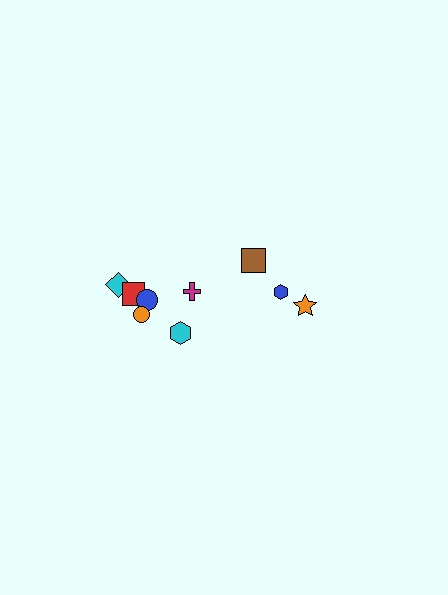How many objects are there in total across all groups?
There are 9 objects.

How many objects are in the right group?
There are 3 objects.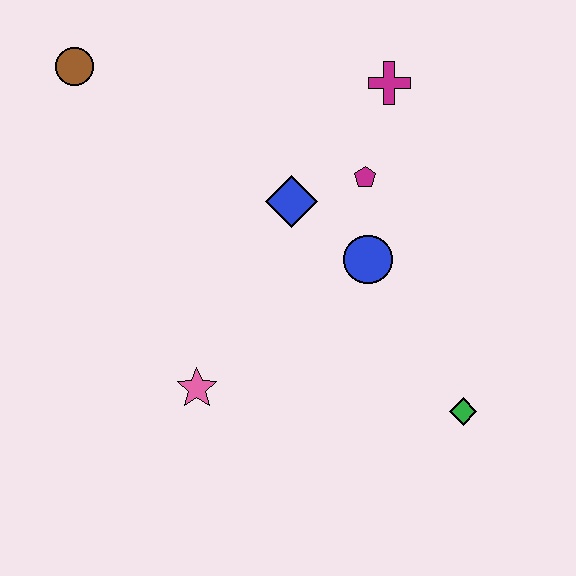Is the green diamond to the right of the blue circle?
Yes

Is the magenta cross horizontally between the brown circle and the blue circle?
No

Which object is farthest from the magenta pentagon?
The brown circle is farthest from the magenta pentagon.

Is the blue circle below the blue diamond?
Yes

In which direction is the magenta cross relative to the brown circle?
The magenta cross is to the right of the brown circle.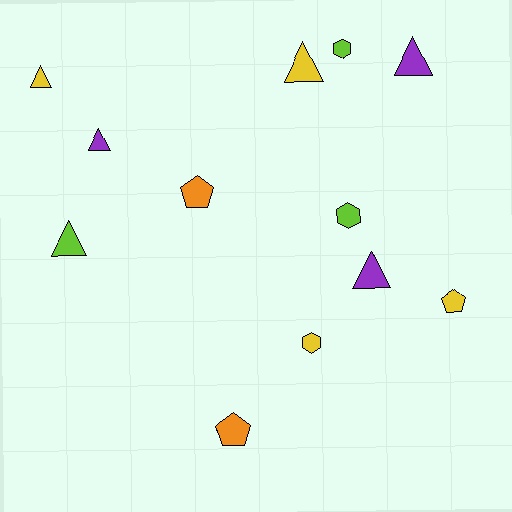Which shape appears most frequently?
Triangle, with 6 objects.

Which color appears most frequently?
Yellow, with 4 objects.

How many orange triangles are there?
There are no orange triangles.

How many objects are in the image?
There are 12 objects.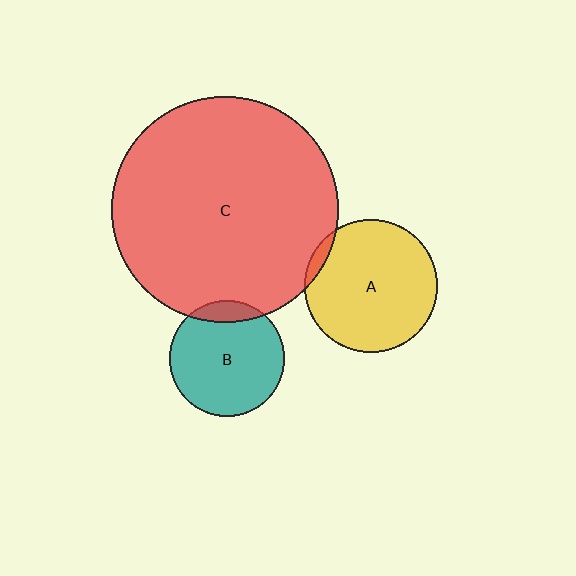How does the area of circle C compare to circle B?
Approximately 3.8 times.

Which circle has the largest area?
Circle C (red).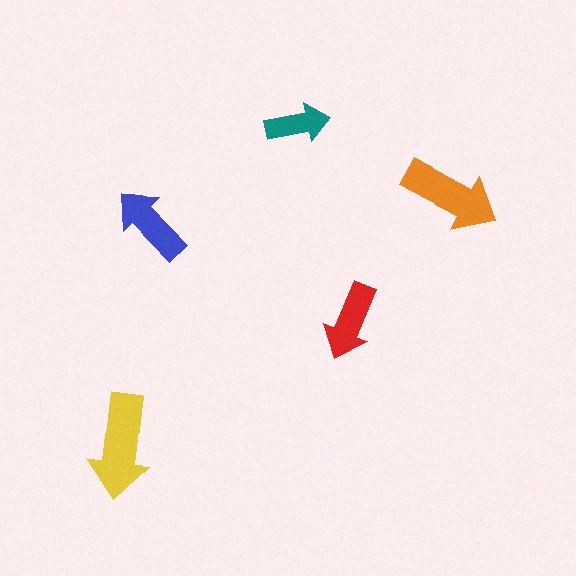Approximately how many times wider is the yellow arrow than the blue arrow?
About 1.5 times wider.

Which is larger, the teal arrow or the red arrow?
The red one.